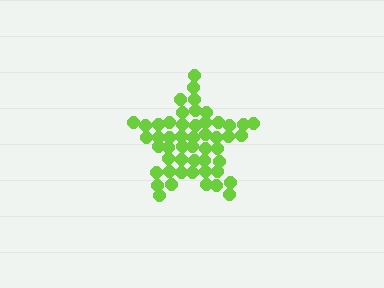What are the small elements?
The small elements are circles.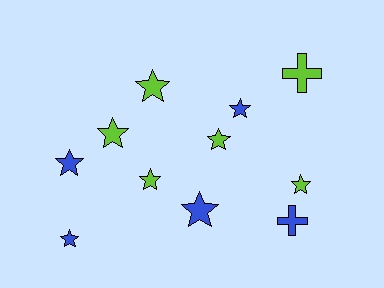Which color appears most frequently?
Lime, with 6 objects.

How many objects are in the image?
There are 11 objects.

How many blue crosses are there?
There is 1 blue cross.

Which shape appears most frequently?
Star, with 9 objects.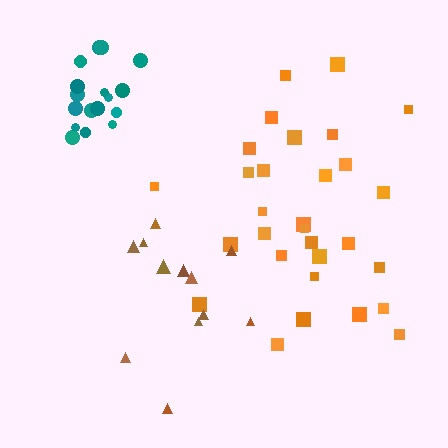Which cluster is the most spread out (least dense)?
Brown.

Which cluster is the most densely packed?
Teal.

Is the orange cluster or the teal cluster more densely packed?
Teal.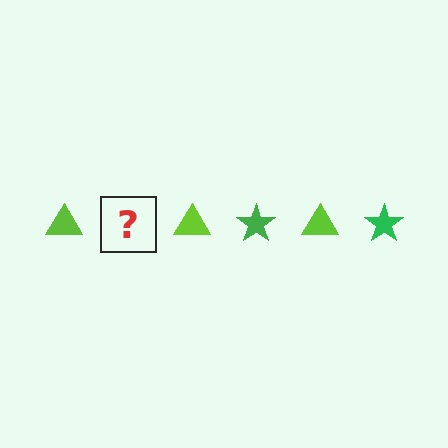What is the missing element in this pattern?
The missing element is a green star.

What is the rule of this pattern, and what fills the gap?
The rule is that the pattern alternates between lime triangle and green star. The gap should be filled with a green star.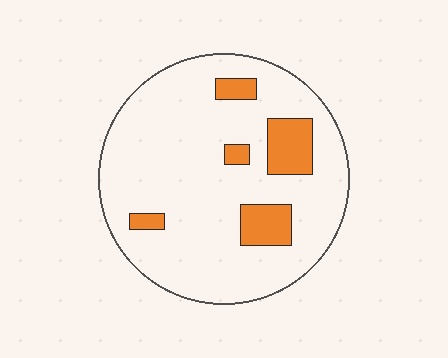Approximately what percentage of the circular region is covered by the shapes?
Approximately 15%.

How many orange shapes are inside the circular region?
5.